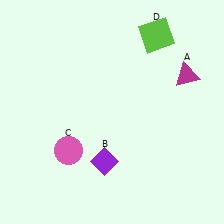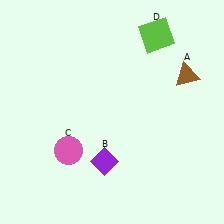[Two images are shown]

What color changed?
The triangle (A) changed from magenta in Image 1 to brown in Image 2.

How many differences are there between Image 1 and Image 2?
There is 1 difference between the two images.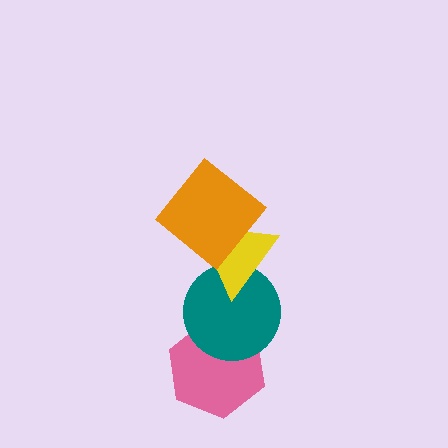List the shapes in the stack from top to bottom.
From top to bottom: the orange diamond, the yellow triangle, the teal circle, the pink hexagon.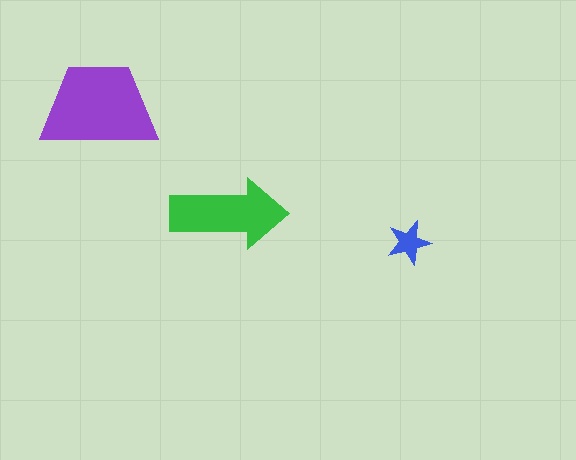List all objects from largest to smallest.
The purple trapezoid, the green arrow, the blue star.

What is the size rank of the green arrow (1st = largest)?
2nd.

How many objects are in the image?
There are 3 objects in the image.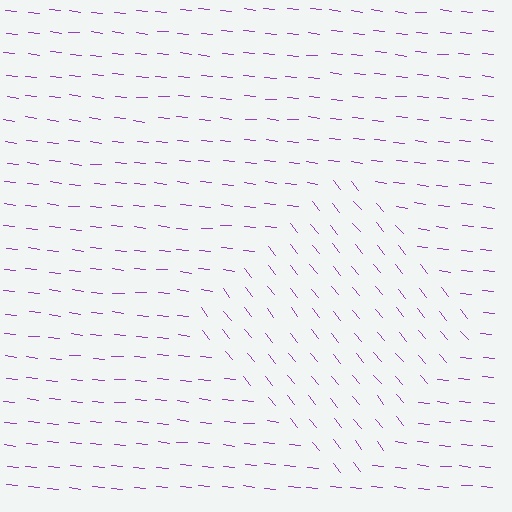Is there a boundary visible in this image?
Yes, there is a texture boundary formed by a change in line orientation.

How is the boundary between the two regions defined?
The boundary is defined purely by a change in line orientation (approximately 45 degrees difference). All lines are the same color and thickness.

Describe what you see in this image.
The image is filled with small purple line segments. A diamond region in the image has lines oriented differently from the surrounding lines, creating a visible texture boundary.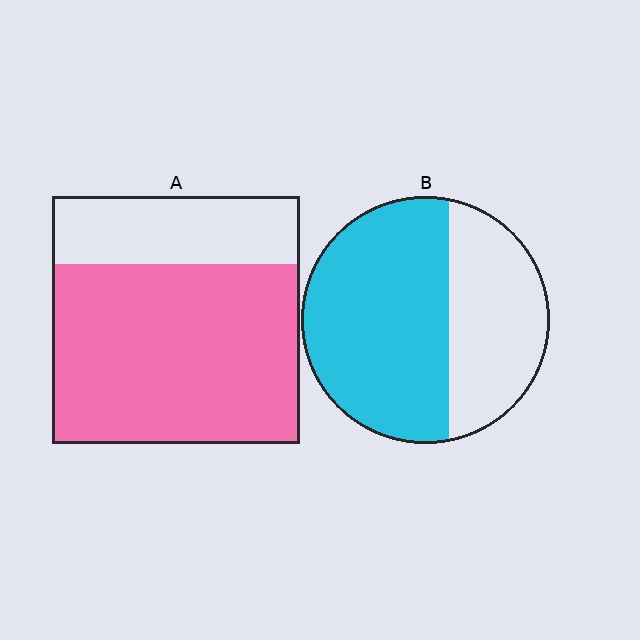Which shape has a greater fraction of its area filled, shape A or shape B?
Shape A.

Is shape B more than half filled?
Yes.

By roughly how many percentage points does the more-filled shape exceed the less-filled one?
By roughly 10 percentage points (A over B).